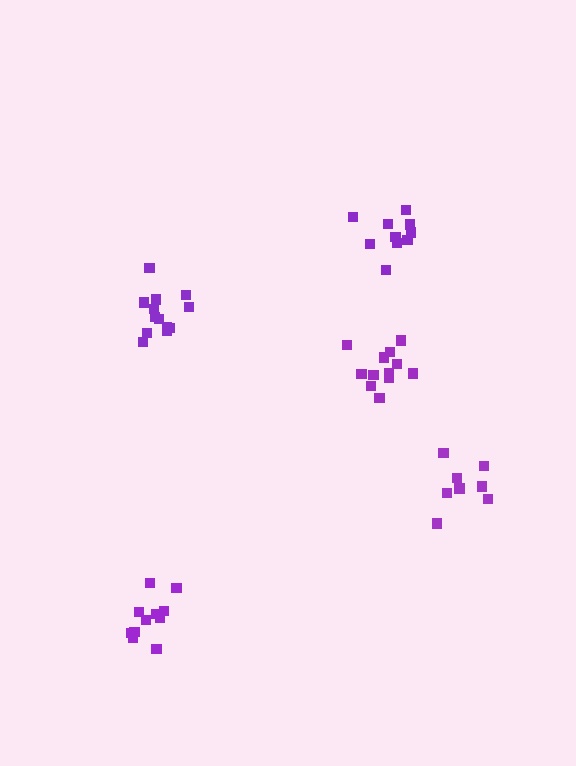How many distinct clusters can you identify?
There are 5 distinct clusters.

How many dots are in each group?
Group 1: 11 dots, Group 2: 12 dots, Group 3: 13 dots, Group 4: 10 dots, Group 5: 8 dots (54 total).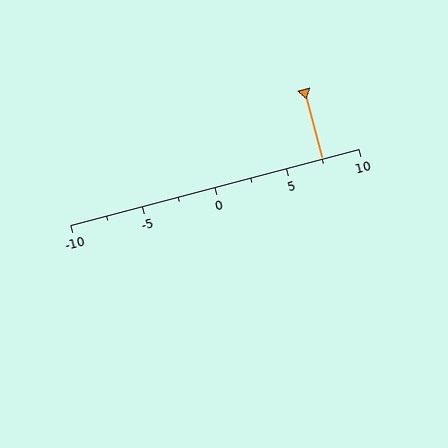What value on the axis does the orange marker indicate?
The marker indicates approximately 7.5.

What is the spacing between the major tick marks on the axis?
The major ticks are spaced 5 apart.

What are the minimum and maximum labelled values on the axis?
The axis runs from -10 to 10.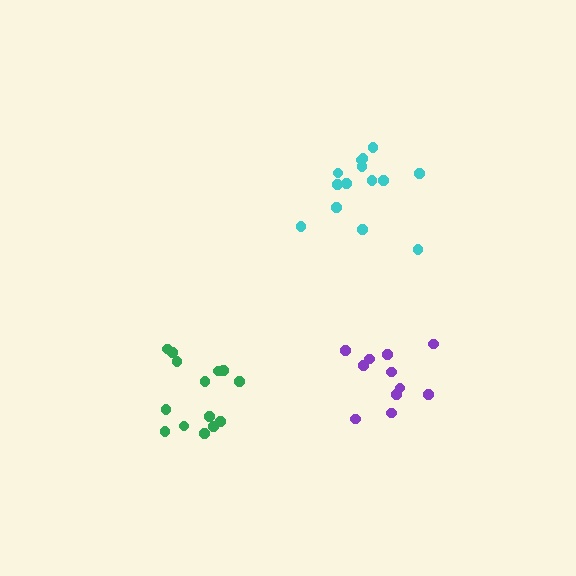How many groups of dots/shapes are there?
There are 3 groups.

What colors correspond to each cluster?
The clusters are colored: cyan, purple, green.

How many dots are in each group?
Group 1: 14 dots, Group 2: 11 dots, Group 3: 14 dots (39 total).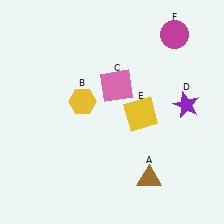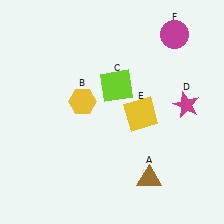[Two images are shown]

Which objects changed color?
C changed from pink to lime. D changed from purple to magenta.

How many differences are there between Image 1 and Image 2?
There are 2 differences between the two images.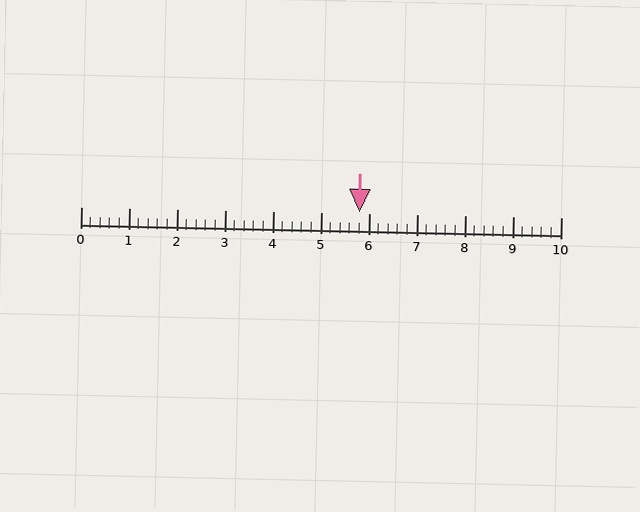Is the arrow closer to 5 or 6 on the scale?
The arrow is closer to 6.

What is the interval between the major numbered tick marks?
The major tick marks are spaced 1 units apart.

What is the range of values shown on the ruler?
The ruler shows values from 0 to 10.